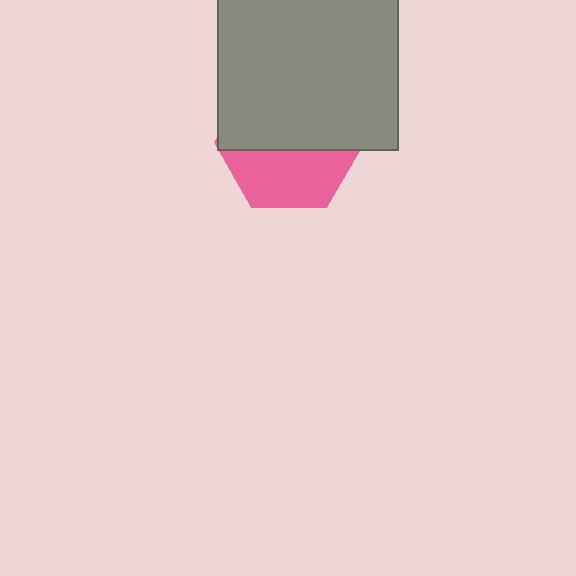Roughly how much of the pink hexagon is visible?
A small part of it is visible (roughly 41%).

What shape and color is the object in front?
The object in front is a gray square.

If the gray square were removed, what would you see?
You would see the complete pink hexagon.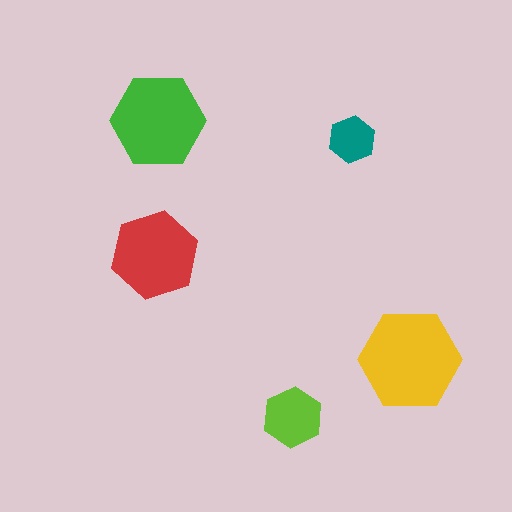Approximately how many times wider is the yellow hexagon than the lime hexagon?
About 1.5 times wider.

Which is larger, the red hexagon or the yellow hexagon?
The yellow one.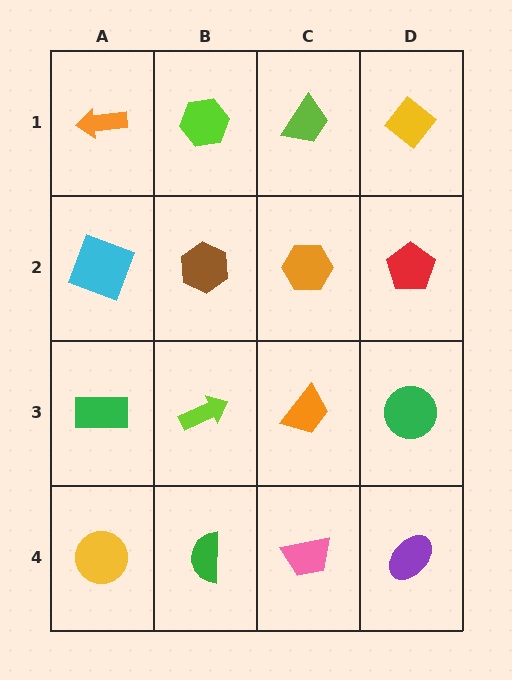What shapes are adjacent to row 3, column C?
An orange hexagon (row 2, column C), a pink trapezoid (row 4, column C), a lime arrow (row 3, column B), a green circle (row 3, column D).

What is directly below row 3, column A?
A yellow circle.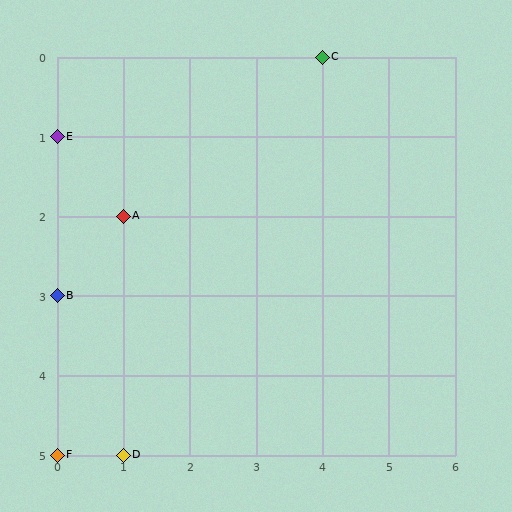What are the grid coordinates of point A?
Point A is at grid coordinates (1, 2).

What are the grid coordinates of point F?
Point F is at grid coordinates (0, 5).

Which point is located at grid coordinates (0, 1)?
Point E is at (0, 1).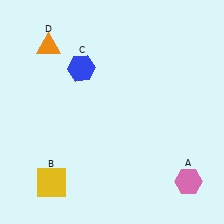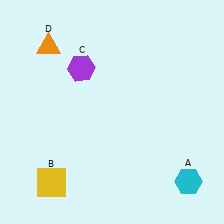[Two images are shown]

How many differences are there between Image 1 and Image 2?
There are 2 differences between the two images.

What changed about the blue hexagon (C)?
In Image 1, C is blue. In Image 2, it changed to purple.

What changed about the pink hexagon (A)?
In Image 1, A is pink. In Image 2, it changed to cyan.